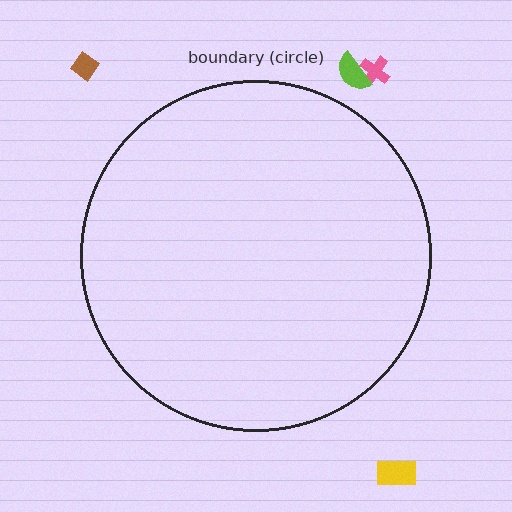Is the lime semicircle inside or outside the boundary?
Outside.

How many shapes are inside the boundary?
0 inside, 4 outside.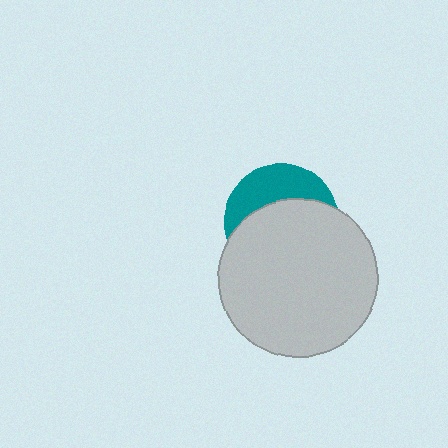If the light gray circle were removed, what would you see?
You would see the complete teal circle.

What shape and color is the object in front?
The object in front is a light gray circle.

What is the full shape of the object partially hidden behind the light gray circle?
The partially hidden object is a teal circle.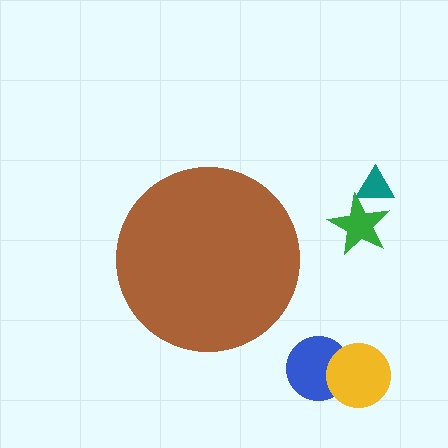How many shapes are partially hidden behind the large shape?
0 shapes are partially hidden.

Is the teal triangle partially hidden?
No, the teal triangle is fully visible.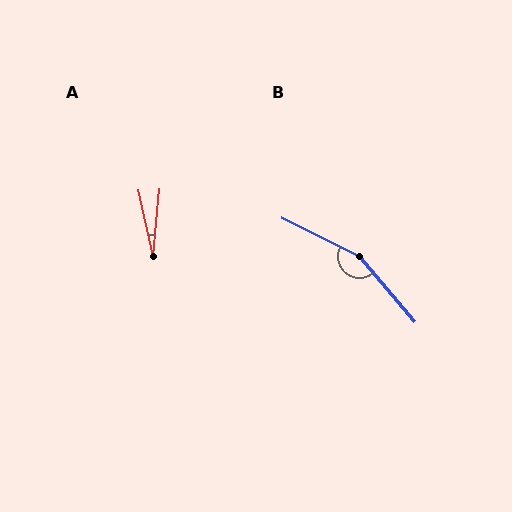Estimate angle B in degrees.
Approximately 157 degrees.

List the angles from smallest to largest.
A (17°), B (157°).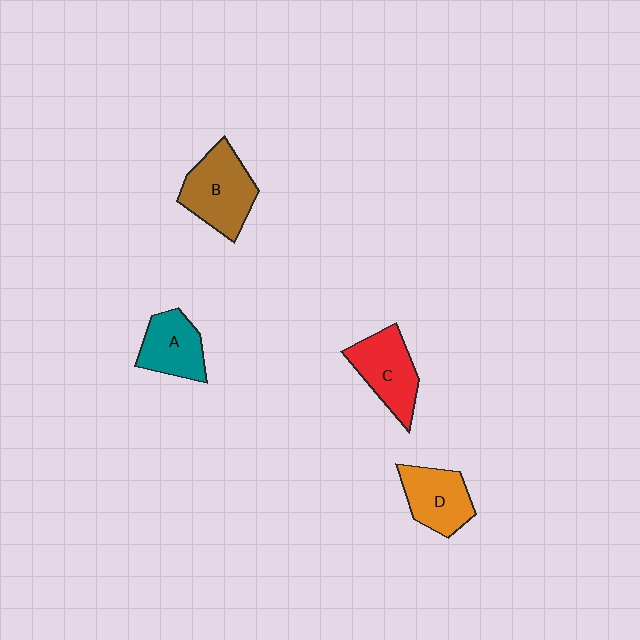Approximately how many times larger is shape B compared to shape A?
Approximately 1.3 times.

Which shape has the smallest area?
Shape A (teal).